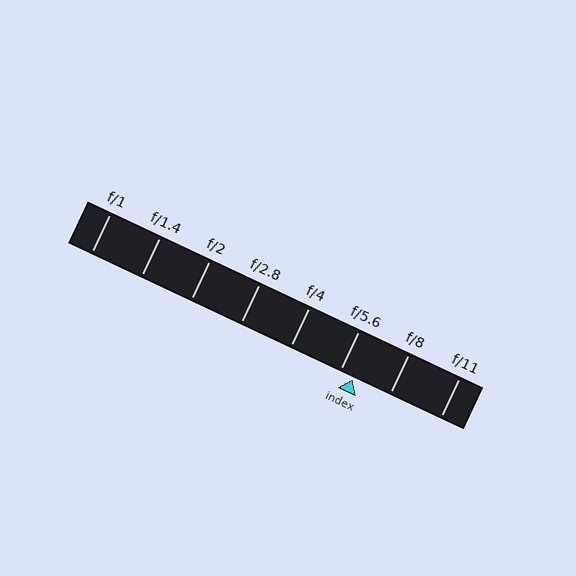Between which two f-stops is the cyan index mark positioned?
The index mark is between f/5.6 and f/8.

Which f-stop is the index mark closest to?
The index mark is closest to f/5.6.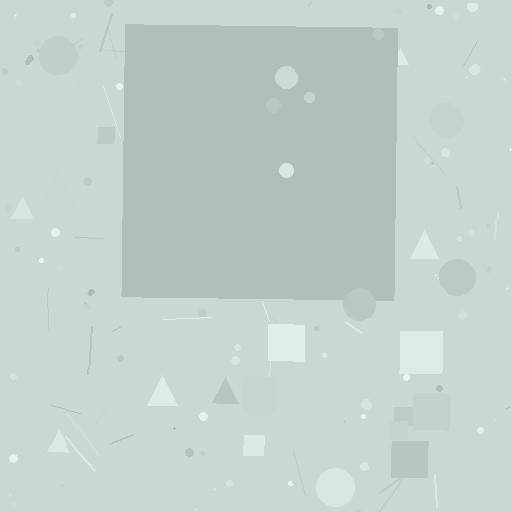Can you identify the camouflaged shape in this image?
The camouflaged shape is a square.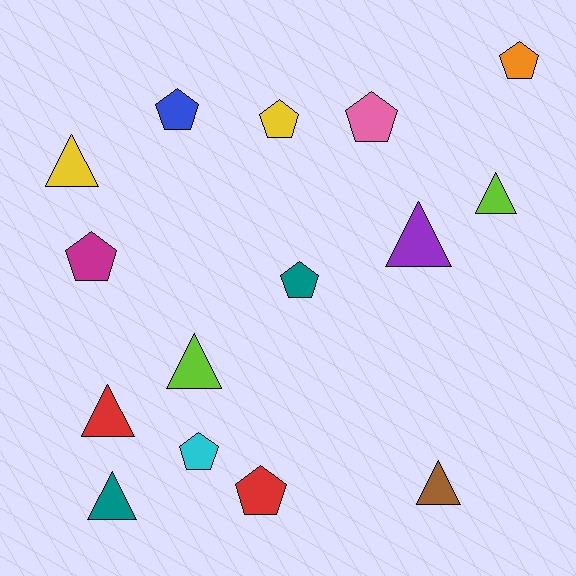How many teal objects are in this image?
There are 2 teal objects.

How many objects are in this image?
There are 15 objects.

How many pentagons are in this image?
There are 8 pentagons.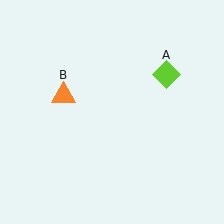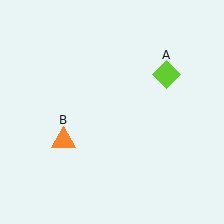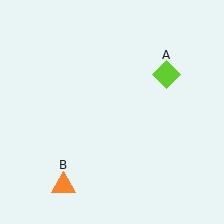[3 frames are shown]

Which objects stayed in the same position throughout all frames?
Lime diamond (object A) remained stationary.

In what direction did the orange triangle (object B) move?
The orange triangle (object B) moved down.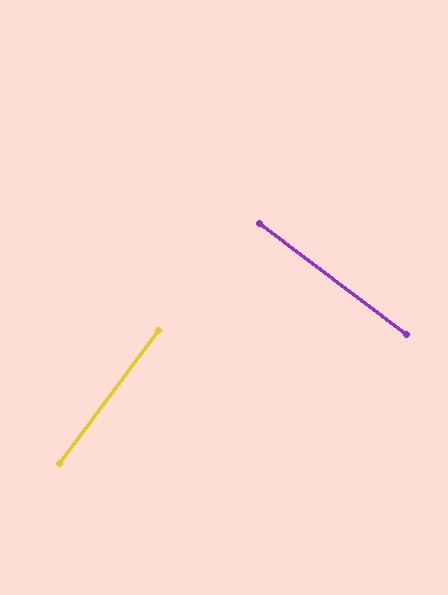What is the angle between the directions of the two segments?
Approximately 89 degrees.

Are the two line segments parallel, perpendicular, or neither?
Perpendicular — they meet at approximately 89°.